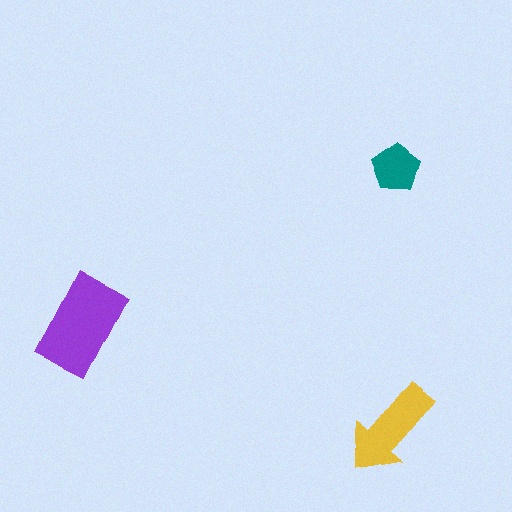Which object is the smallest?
The teal pentagon.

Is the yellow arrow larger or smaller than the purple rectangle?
Smaller.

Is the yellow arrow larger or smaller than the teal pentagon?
Larger.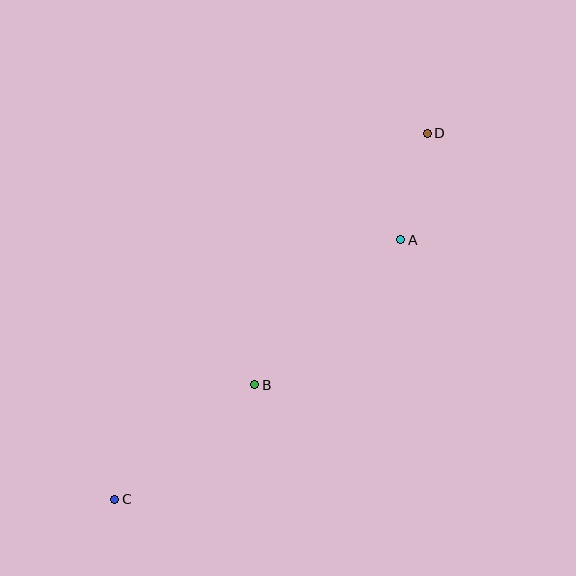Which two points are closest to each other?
Points A and D are closest to each other.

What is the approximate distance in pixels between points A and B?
The distance between A and B is approximately 206 pixels.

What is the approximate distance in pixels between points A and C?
The distance between A and C is approximately 386 pixels.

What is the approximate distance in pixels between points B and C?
The distance between B and C is approximately 181 pixels.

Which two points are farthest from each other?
Points C and D are farthest from each other.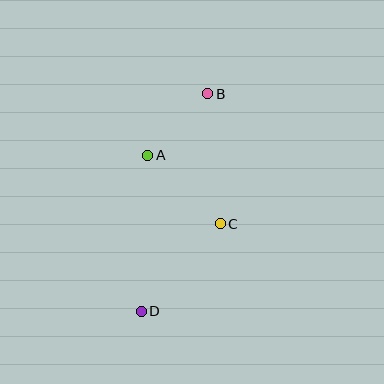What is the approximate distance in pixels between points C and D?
The distance between C and D is approximately 118 pixels.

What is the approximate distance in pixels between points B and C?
The distance between B and C is approximately 131 pixels.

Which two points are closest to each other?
Points A and B are closest to each other.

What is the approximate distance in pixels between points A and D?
The distance between A and D is approximately 156 pixels.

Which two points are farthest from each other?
Points B and D are farthest from each other.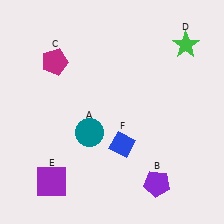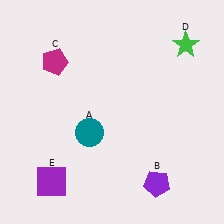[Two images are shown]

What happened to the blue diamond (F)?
The blue diamond (F) was removed in Image 2. It was in the bottom-right area of Image 1.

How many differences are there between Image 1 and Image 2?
There is 1 difference between the two images.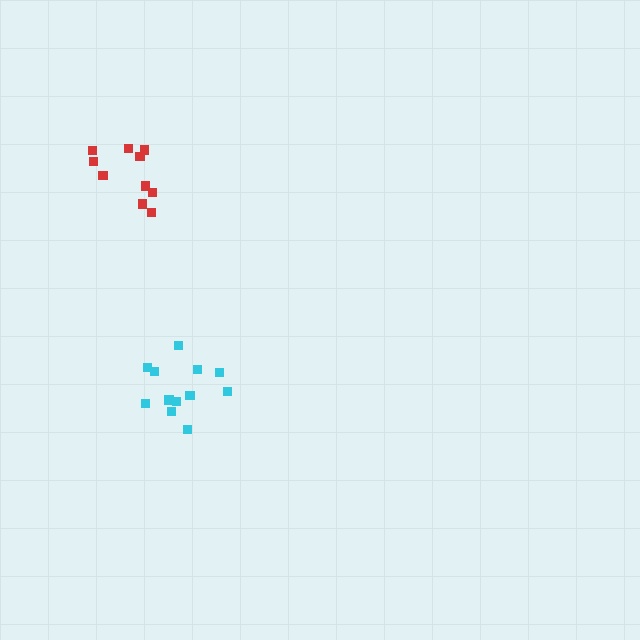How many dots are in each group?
Group 1: 12 dots, Group 2: 10 dots (22 total).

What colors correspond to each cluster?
The clusters are colored: cyan, red.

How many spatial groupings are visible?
There are 2 spatial groupings.